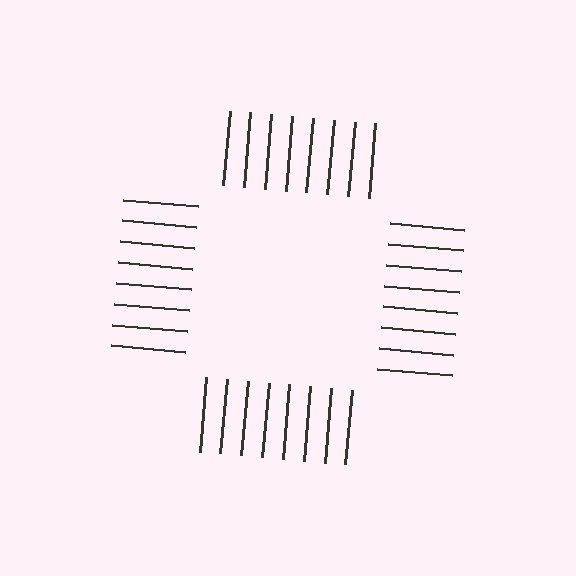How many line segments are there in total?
32 — 8 along each of the 4 edges.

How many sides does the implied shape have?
4 sides — the line-ends trace a square.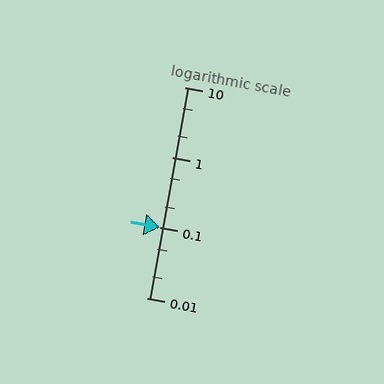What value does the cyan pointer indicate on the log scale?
The pointer indicates approximately 0.1.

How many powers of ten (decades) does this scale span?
The scale spans 3 decades, from 0.01 to 10.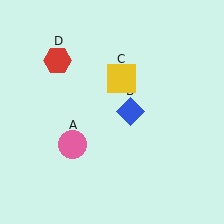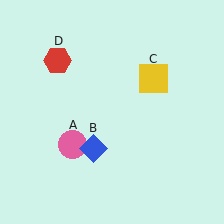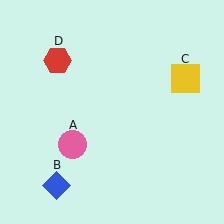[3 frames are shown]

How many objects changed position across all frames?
2 objects changed position: blue diamond (object B), yellow square (object C).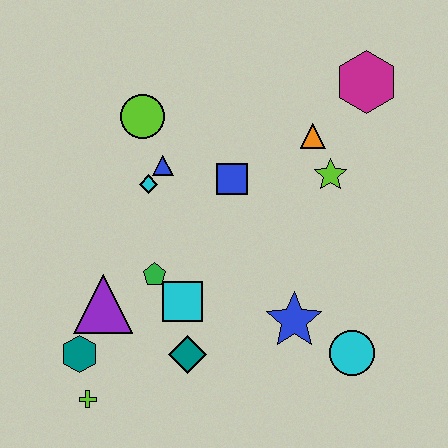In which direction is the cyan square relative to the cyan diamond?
The cyan square is below the cyan diamond.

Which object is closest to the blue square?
The blue triangle is closest to the blue square.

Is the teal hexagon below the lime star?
Yes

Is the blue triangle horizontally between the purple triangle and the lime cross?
No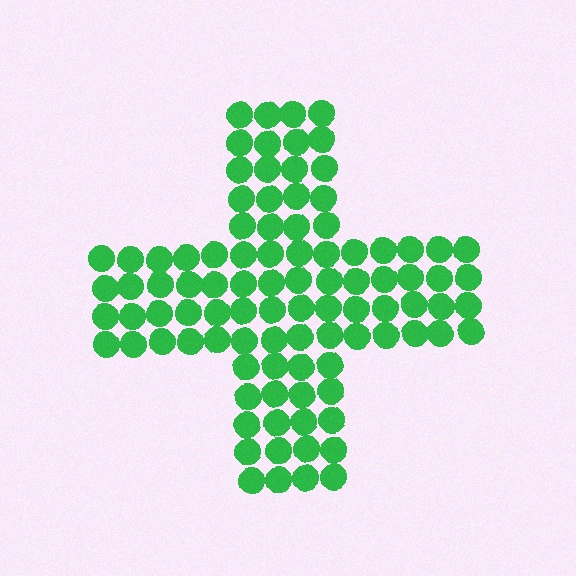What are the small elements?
The small elements are circles.